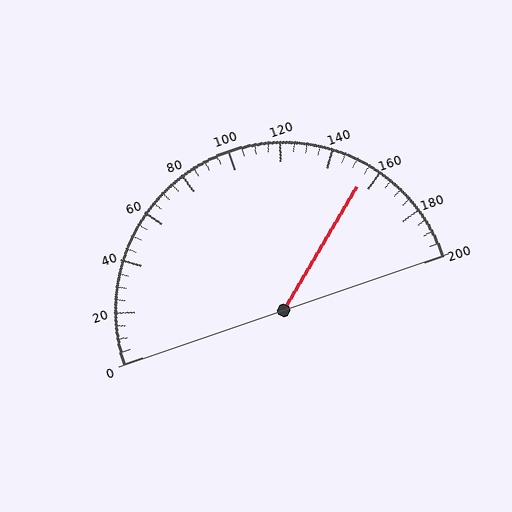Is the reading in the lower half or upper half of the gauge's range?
The reading is in the upper half of the range (0 to 200).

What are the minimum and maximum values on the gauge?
The gauge ranges from 0 to 200.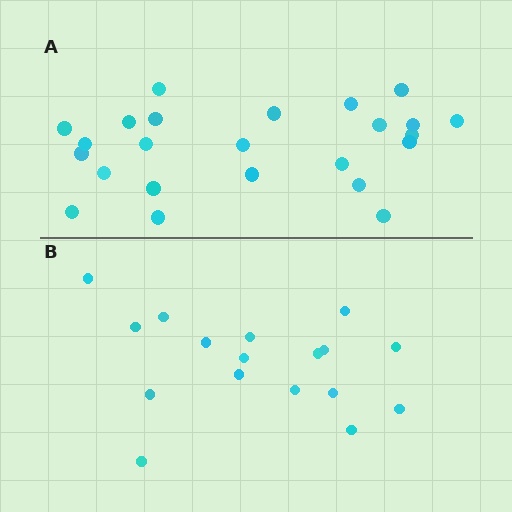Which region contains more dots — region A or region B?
Region A (the top region) has more dots.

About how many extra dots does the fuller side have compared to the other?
Region A has roughly 8 or so more dots than region B.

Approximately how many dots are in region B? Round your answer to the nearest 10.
About 20 dots. (The exact count is 17, which rounds to 20.)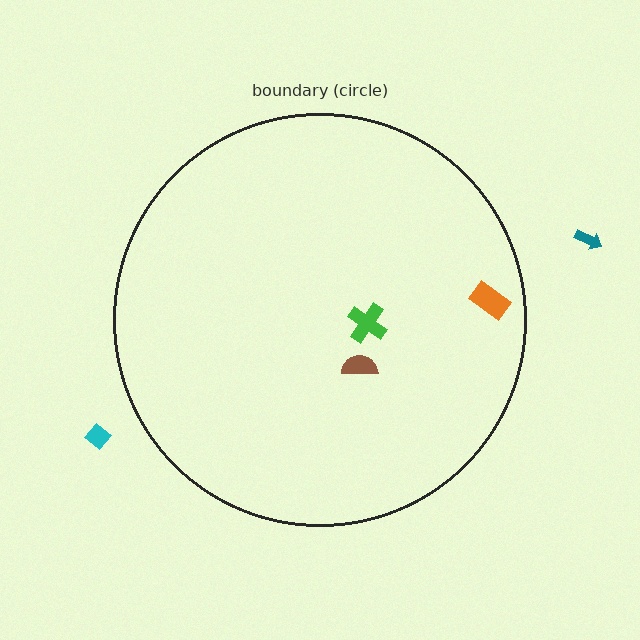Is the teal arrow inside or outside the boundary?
Outside.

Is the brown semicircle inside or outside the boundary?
Inside.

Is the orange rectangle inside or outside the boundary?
Inside.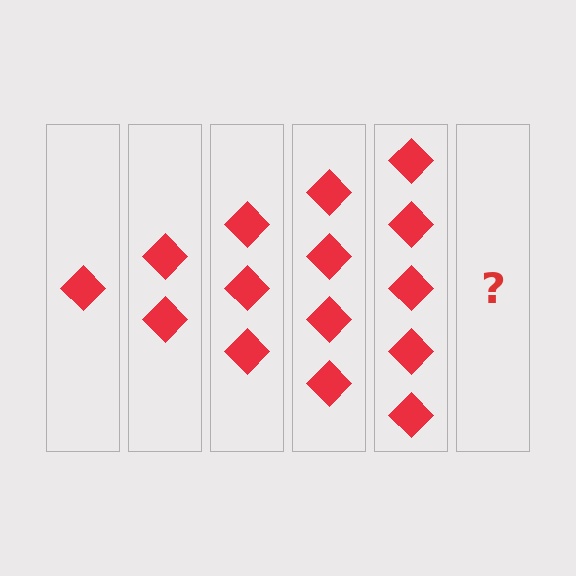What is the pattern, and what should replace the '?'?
The pattern is that each step adds one more diamond. The '?' should be 6 diamonds.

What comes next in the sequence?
The next element should be 6 diamonds.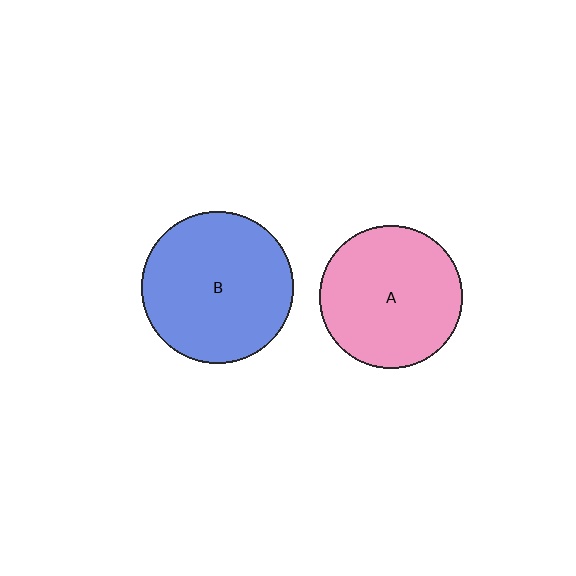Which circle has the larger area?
Circle B (blue).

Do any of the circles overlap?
No, none of the circles overlap.